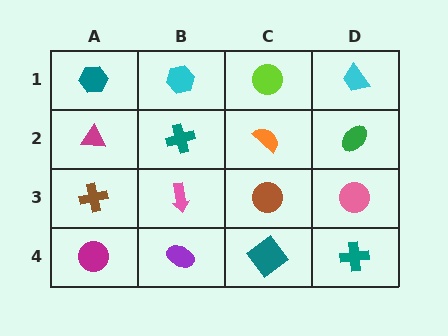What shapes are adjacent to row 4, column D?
A pink circle (row 3, column D), a teal diamond (row 4, column C).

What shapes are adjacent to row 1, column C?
An orange semicircle (row 2, column C), a cyan hexagon (row 1, column B), a cyan trapezoid (row 1, column D).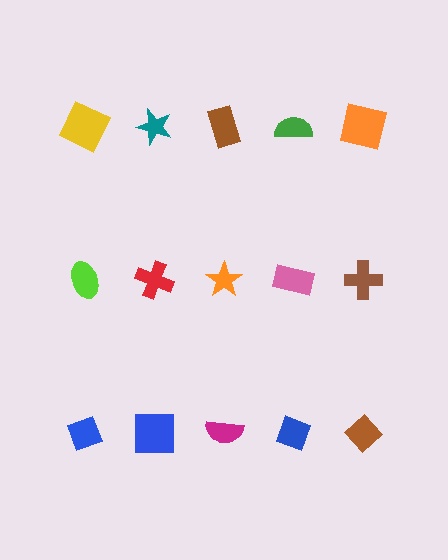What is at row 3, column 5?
A brown diamond.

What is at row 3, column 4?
A blue diamond.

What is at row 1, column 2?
A teal star.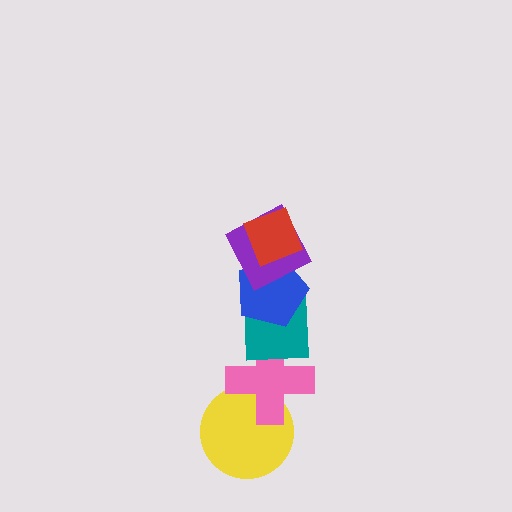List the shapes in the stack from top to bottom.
From top to bottom: the red diamond, the purple square, the blue pentagon, the teal square, the pink cross, the yellow circle.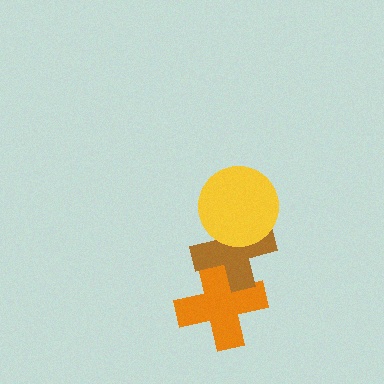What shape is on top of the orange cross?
The brown cross is on top of the orange cross.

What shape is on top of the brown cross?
The yellow circle is on top of the brown cross.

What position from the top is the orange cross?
The orange cross is 3rd from the top.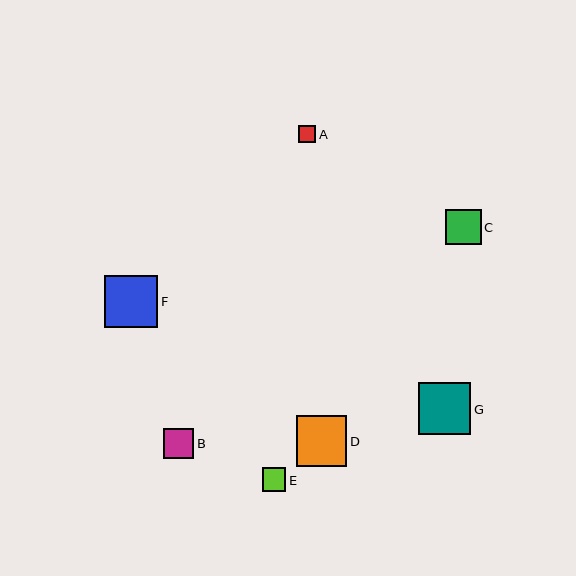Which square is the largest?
Square F is the largest with a size of approximately 53 pixels.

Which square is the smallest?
Square A is the smallest with a size of approximately 17 pixels.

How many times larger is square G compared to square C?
Square G is approximately 1.5 times the size of square C.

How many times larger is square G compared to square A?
Square G is approximately 3.1 times the size of square A.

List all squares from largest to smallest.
From largest to smallest: F, G, D, C, B, E, A.